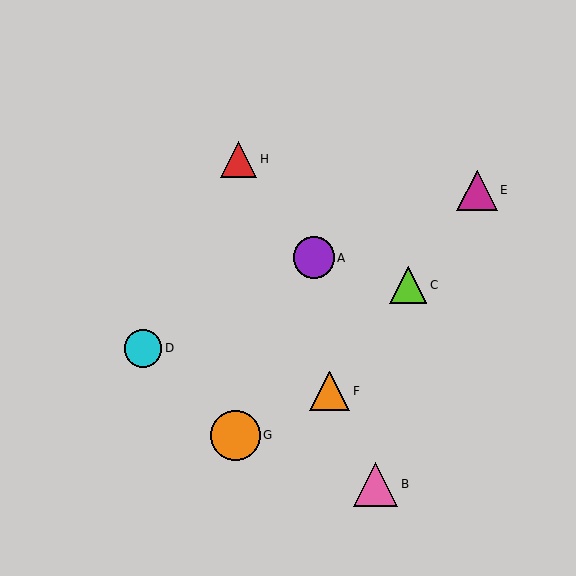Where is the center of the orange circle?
The center of the orange circle is at (235, 436).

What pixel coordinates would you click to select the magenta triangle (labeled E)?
Click at (477, 190) to select the magenta triangle E.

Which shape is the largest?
The orange circle (labeled G) is the largest.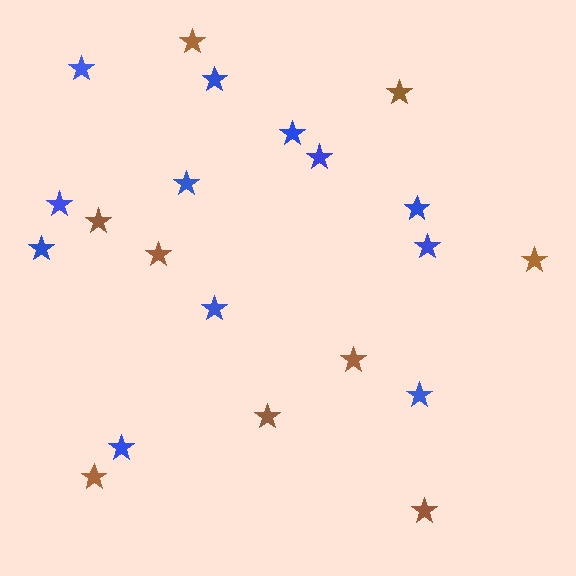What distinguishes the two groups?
There are 2 groups: one group of blue stars (12) and one group of brown stars (9).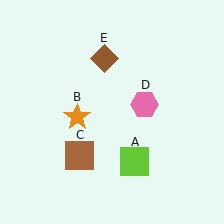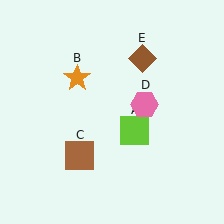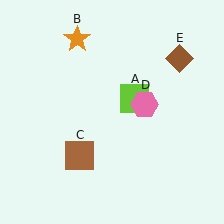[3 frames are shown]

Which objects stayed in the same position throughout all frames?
Brown square (object C) and pink hexagon (object D) remained stationary.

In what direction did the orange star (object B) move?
The orange star (object B) moved up.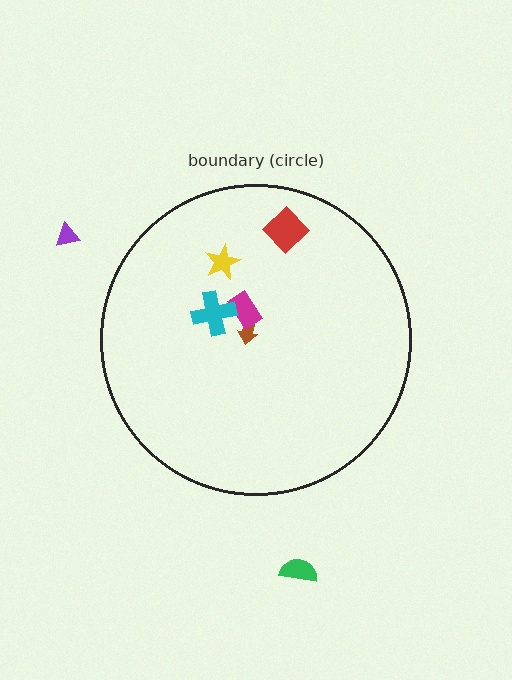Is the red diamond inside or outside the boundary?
Inside.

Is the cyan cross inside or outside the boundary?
Inside.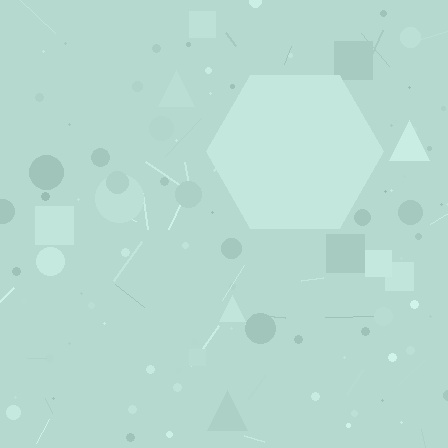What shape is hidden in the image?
A hexagon is hidden in the image.